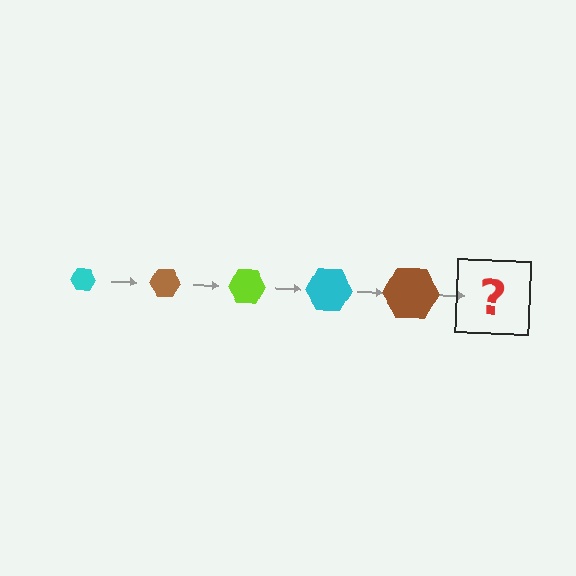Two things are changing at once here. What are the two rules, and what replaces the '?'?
The two rules are that the hexagon grows larger each step and the color cycles through cyan, brown, and lime. The '?' should be a lime hexagon, larger than the previous one.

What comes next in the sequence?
The next element should be a lime hexagon, larger than the previous one.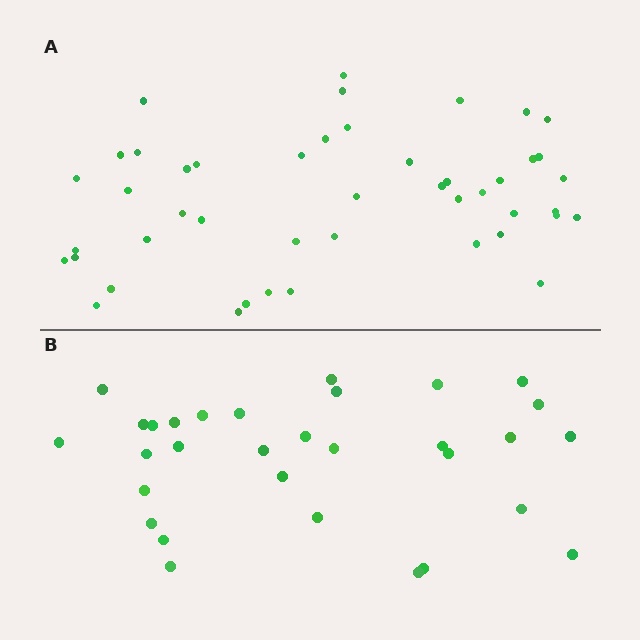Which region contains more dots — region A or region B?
Region A (the top region) has more dots.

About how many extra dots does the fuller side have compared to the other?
Region A has approximately 15 more dots than region B.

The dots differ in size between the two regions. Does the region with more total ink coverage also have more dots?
No. Region B has more total ink coverage because its dots are larger, but region A actually contains more individual dots. Total area can be misleading — the number of items is what matters here.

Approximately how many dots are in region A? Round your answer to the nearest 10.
About 50 dots. (The exact count is 46, which rounds to 50.)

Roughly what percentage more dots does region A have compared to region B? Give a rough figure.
About 50% more.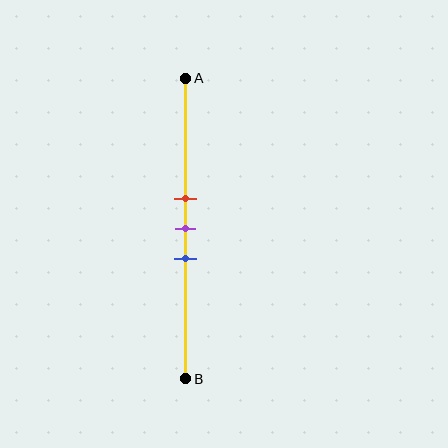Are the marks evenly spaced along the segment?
Yes, the marks are approximately evenly spaced.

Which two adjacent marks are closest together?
The red and purple marks are the closest adjacent pair.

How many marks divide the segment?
There are 3 marks dividing the segment.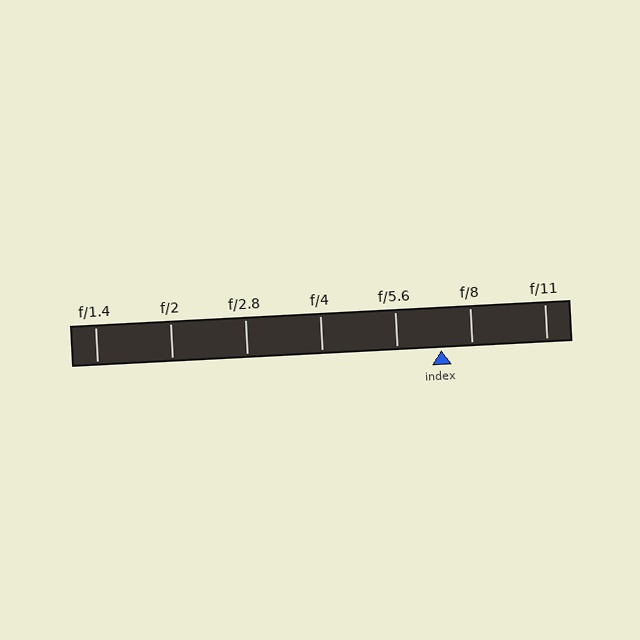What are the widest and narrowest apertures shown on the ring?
The widest aperture shown is f/1.4 and the narrowest is f/11.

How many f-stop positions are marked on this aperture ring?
There are 7 f-stop positions marked.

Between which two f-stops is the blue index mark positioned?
The index mark is between f/5.6 and f/8.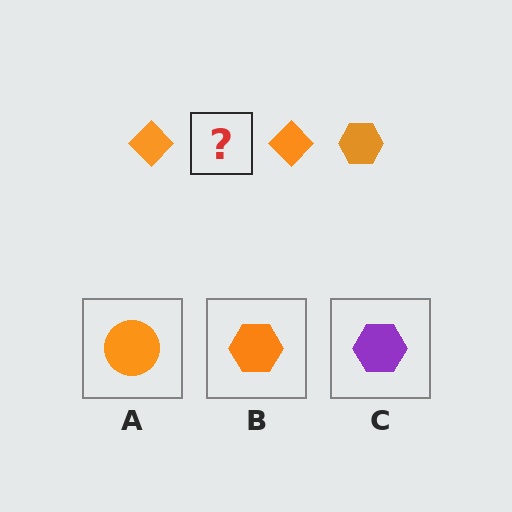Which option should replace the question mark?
Option B.